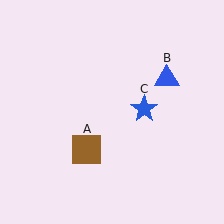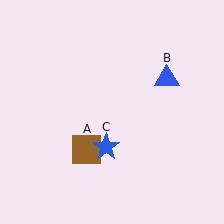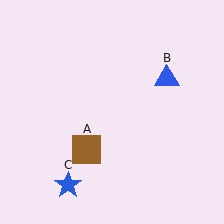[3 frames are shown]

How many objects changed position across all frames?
1 object changed position: blue star (object C).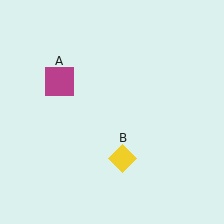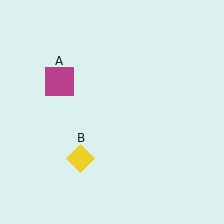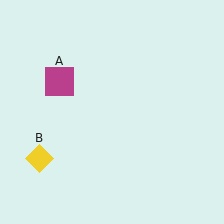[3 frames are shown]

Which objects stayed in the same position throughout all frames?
Magenta square (object A) remained stationary.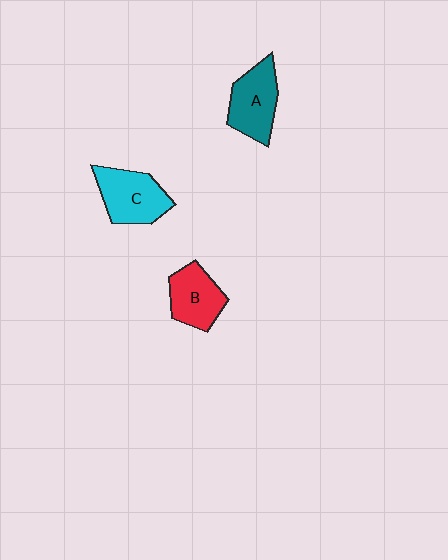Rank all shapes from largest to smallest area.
From largest to smallest: C (cyan), A (teal), B (red).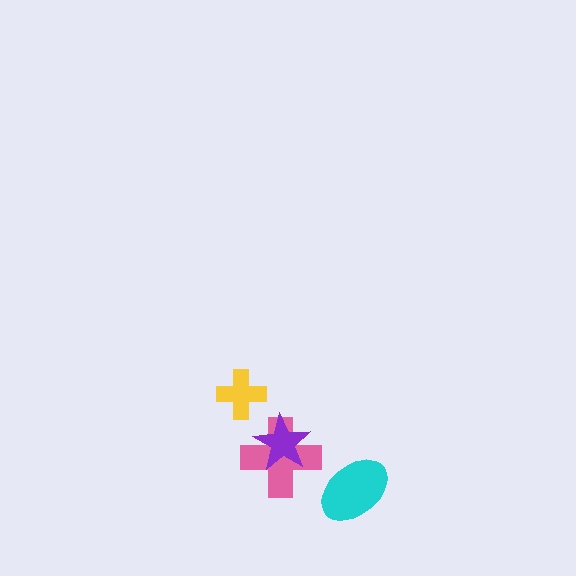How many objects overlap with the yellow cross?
0 objects overlap with the yellow cross.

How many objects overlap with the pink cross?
1 object overlaps with the pink cross.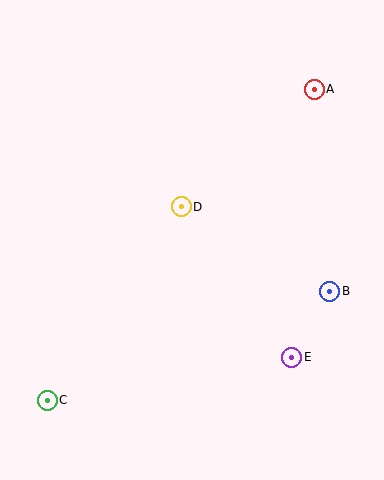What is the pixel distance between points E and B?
The distance between E and B is 76 pixels.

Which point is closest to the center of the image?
Point D at (181, 207) is closest to the center.